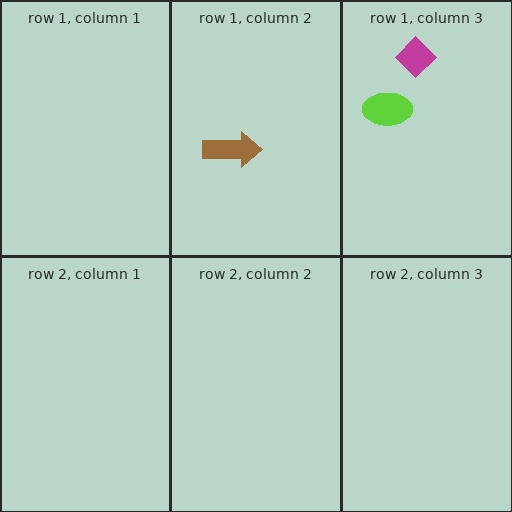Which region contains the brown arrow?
The row 1, column 2 region.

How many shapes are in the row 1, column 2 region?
1.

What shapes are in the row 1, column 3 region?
The lime ellipse, the magenta diamond.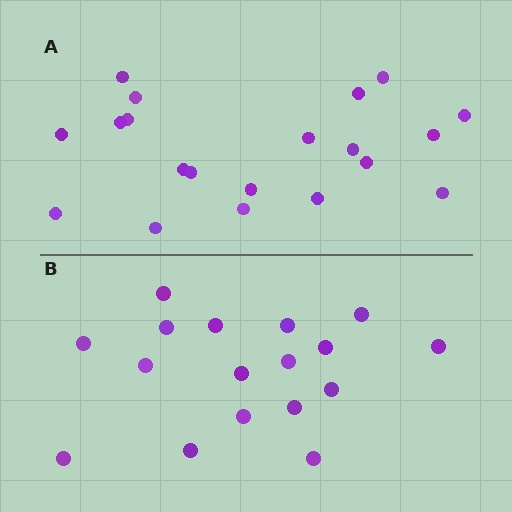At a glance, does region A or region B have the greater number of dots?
Region A (the top region) has more dots.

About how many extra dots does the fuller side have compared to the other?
Region A has just a few more — roughly 2 or 3 more dots than region B.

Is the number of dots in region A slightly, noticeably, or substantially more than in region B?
Region A has only slightly more — the two regions are fairly close. The ratio is roughly 1.2 to 1.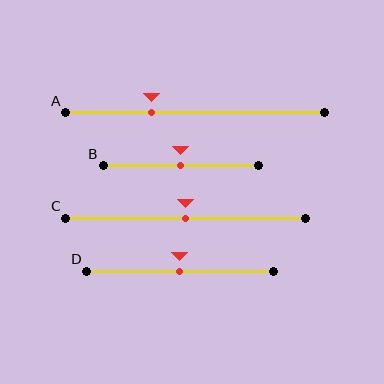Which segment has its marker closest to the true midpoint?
Segment B has its marker closest to the true midpoint.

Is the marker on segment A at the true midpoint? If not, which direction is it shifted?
No, the marker on segment A is shifted to the left by about 17% of the segment length.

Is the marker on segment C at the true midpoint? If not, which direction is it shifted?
Yes, the marker on segment C is at the true midpoint.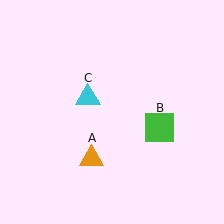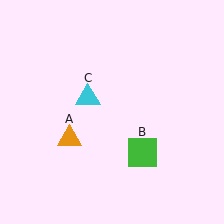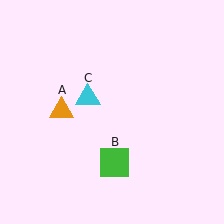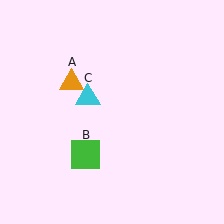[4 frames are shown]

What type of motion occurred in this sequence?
The orange triangle (object A), green square (object B) rotated clockwise around the center of the scene.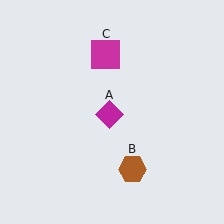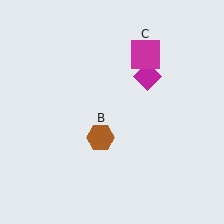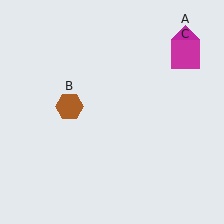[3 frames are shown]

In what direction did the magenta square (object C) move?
The magenta square (object C) moved right.